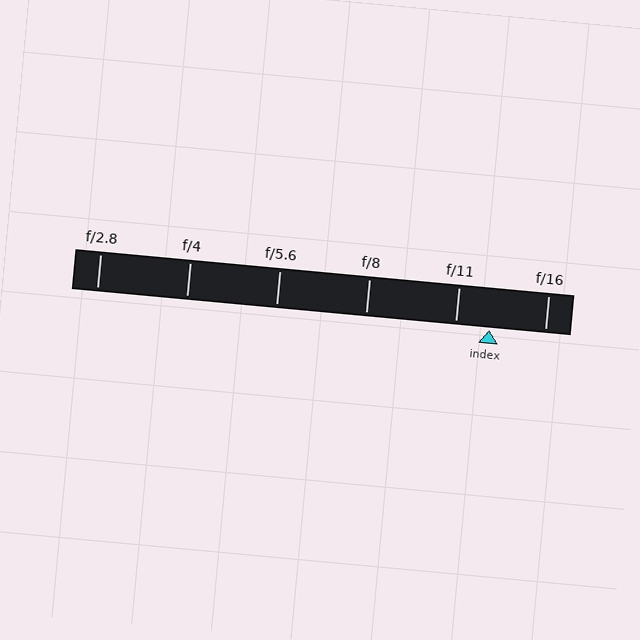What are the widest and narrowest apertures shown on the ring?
The widest aperture shown is f/2.8 and the narrowest is f/16.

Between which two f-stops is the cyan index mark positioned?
The index mark is between f/11 and f/16.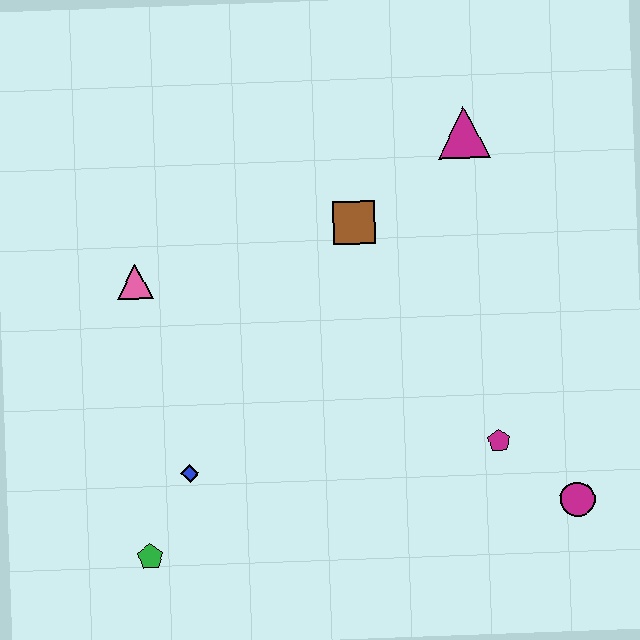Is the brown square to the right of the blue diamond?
Yes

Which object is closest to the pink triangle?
The blue diamond is closest to the pink triangle.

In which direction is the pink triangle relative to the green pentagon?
The pink triangle is above the green pentagon.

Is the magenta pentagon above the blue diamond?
Yes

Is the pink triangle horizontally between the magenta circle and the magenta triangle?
No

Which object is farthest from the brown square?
The green pentagon is farthest from the brown square.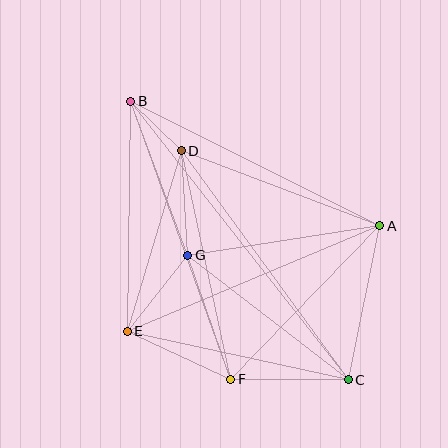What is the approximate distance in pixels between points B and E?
The distance between B and E is approximately 230 pixels.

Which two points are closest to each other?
Points B and D are closest to each other.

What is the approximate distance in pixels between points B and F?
The distance between B and F is approximately 296 pixels.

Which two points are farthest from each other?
Points B and C are farthest from each other.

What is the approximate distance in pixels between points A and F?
The distance between A and F is approximately 214 pixels.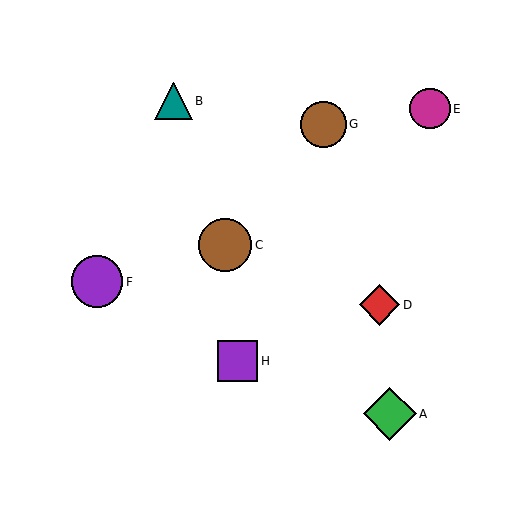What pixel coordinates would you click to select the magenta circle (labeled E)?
Click at (430, 109) to select the magenta circle E.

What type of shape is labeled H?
Shape H is a purple square.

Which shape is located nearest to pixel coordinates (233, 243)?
The brown circle (labeled C) at (225, 245) is nearest to that location.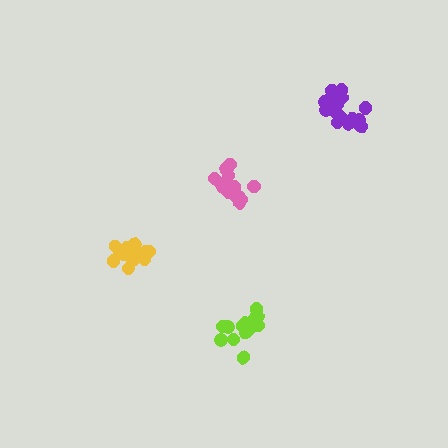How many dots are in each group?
Group 1: 16 dots, Group 2: 18 dots, Group 3: 15 dots, Group 4: 18 dots (67 total).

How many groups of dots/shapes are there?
There are 4 groups.